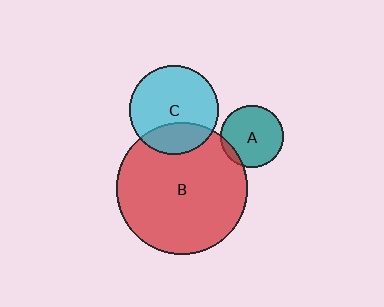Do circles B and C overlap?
Yes.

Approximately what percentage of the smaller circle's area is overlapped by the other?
Approximately 25%.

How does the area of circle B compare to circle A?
Approximately 4.4 times.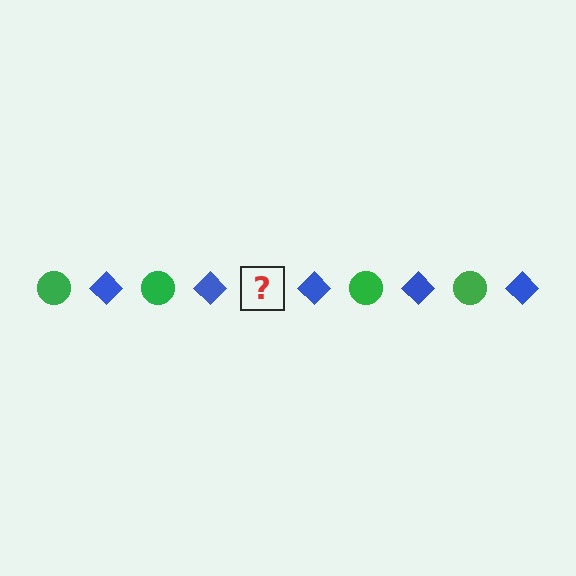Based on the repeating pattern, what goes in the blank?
The blank should be a green circle.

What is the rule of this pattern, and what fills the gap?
The rule is that the pattern alternates between green circle and blue diamond. The gap should be filled with a green circle.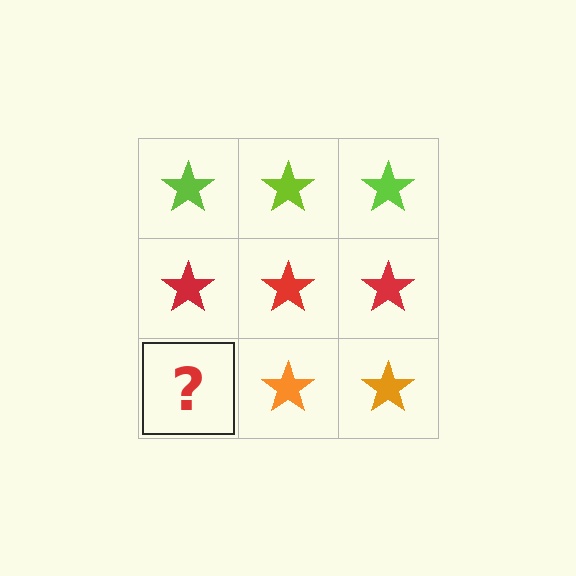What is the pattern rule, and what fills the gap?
The rule is that each row has a consistent color. The gap should be filled with an orange star.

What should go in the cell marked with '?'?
The missing cell should contain an orange star.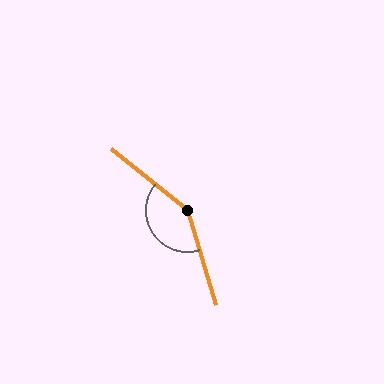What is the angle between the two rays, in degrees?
Approximately 146 degrees.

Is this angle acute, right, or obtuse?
It is obtuse.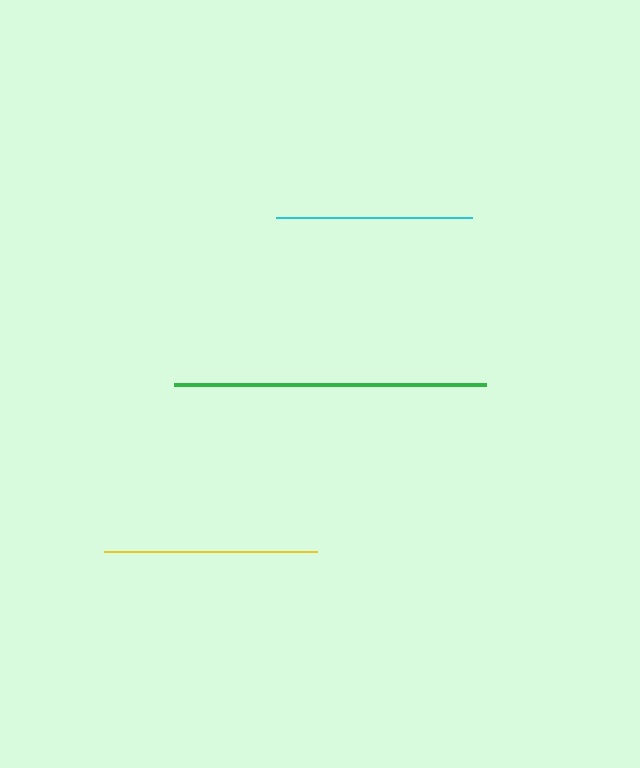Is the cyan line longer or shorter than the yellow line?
The yellow line is longer than the cyan line.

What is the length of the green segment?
The green segment is approximately 312 pixels long.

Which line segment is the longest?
The green line is the longest at approximately 312 pixels.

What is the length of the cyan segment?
The cyan segment is approximately 196 pixels long.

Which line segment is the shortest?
The cyan line is the shortest at approximately 196 pixels.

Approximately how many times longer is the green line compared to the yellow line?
The green line is approximately 1.5 times the length of the yellow line.